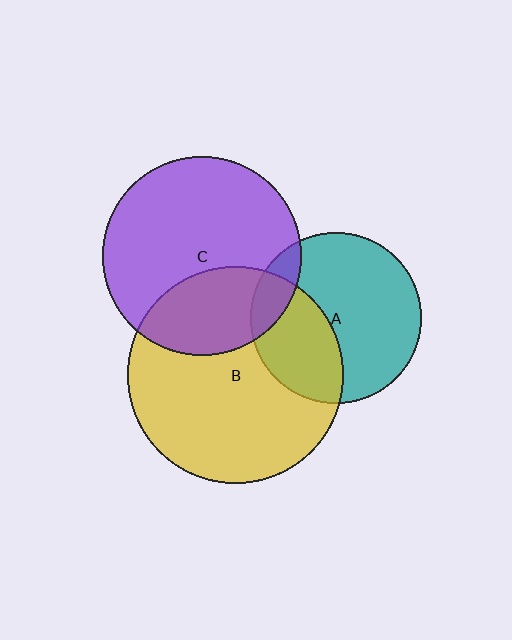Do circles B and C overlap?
Yes.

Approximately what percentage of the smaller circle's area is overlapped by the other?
Approximately 30%.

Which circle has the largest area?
Circle B (yellow).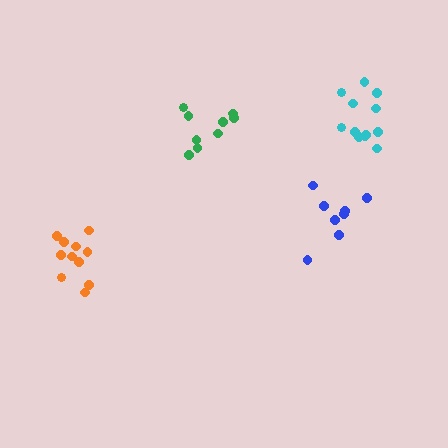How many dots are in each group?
Group 1: 8 dots, Group 2: 11 dots, Group 3: 9 dots, Group 4: 12 dots (40 total).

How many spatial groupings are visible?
There are 4 spatial groupings.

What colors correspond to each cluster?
The clusters are colored: blue, orange, green, cyan.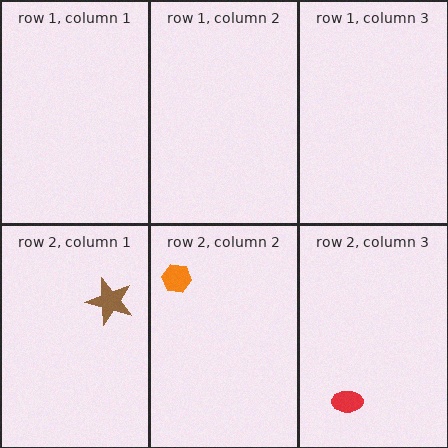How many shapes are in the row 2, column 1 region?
1.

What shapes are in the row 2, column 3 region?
The red ellipse.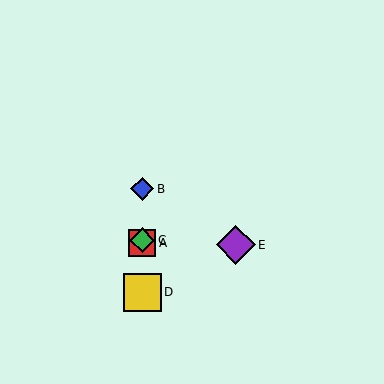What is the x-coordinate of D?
Object D is at x≈142.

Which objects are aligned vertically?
Objects A, B, C, D are aligned vertically.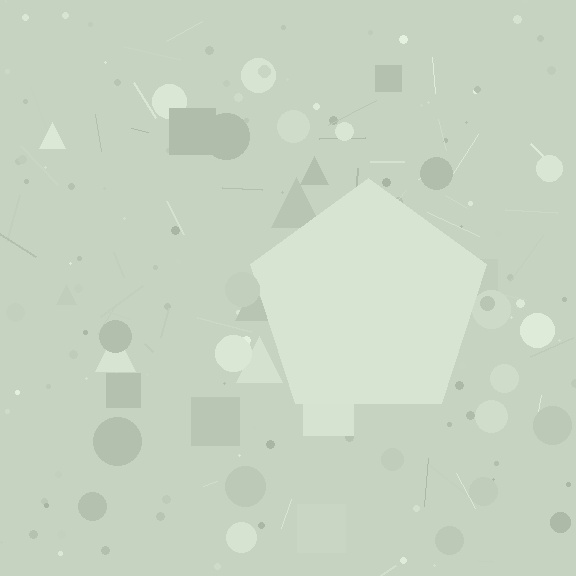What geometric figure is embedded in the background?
A pentagon is embedded in the background.